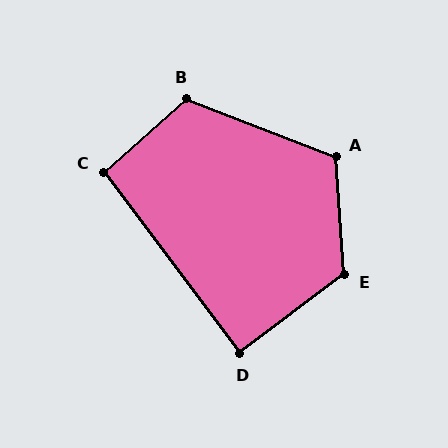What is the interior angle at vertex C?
Approximately 95 degrees (approximately right).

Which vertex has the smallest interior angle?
D, at approximately 90 degrees.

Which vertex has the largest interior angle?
E, at approximately 123 degrees.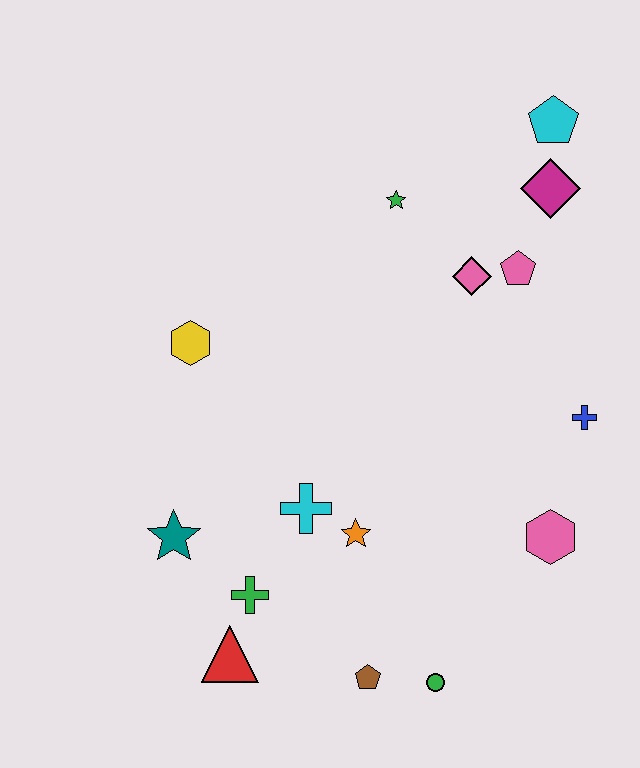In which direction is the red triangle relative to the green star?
The red triangle is below the green star.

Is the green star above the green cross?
Yes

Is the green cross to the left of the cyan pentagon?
Yes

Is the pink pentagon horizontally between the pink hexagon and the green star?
Yes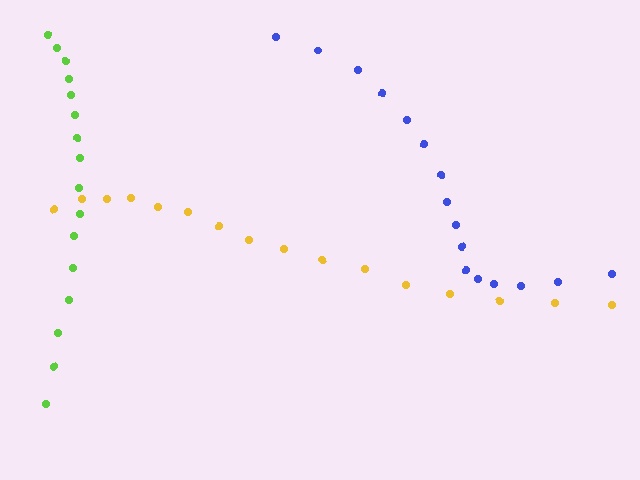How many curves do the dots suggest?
There are 3 distinct paths.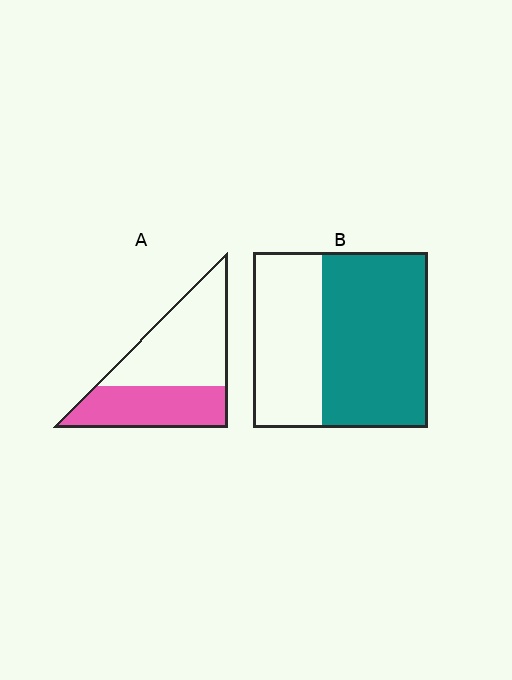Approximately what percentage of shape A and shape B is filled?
A is approximately 40% and B is approximately 60%.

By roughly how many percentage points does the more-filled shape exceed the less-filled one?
By roughly 20 percentage points (B over A).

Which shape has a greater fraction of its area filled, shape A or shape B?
Shape B.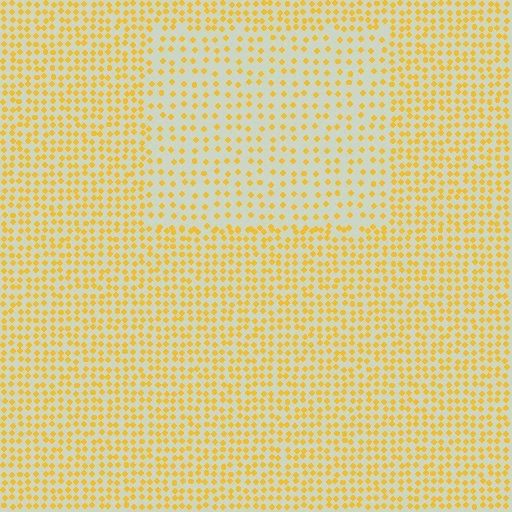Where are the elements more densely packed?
The elements are more densely packed outside the rectangle boundary.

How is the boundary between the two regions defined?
The boundary is defined by a change in element density (approximately 1.9x ratio). All elements are the same color, size, and shape.